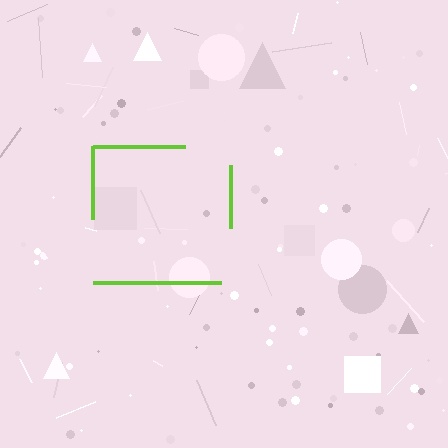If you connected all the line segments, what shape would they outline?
They would outline a square.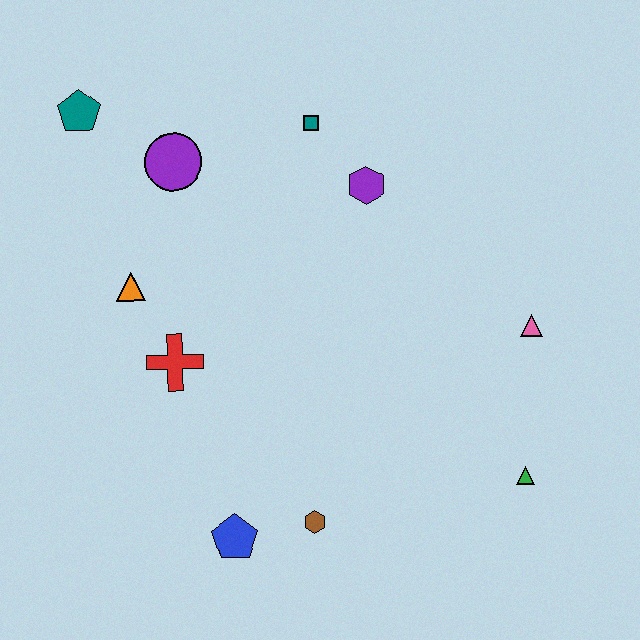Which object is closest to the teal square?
The purple hexagon is closest to the teal square.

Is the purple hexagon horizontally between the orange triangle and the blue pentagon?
No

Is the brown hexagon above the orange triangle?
No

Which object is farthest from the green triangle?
The teal pentagon is farthest from the green triangle.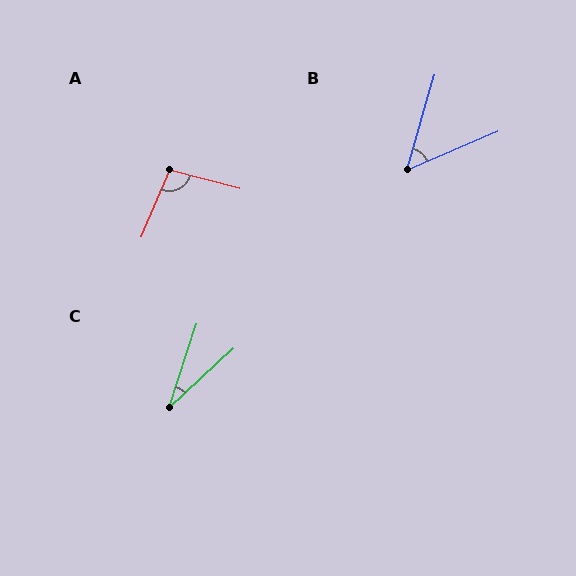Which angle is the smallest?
C, at approximately 29 degrees.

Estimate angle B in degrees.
Approximately 51 degrees.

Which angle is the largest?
A, at approximately 98 degrees.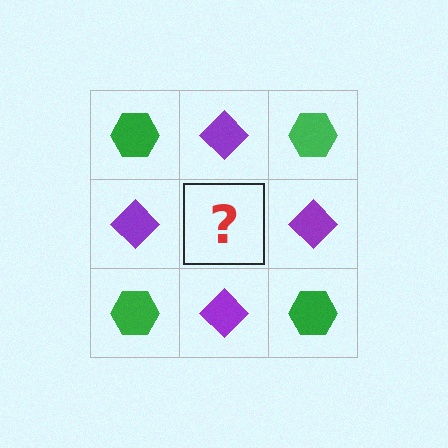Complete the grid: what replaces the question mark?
The question mark should be replaced with a green hexagon.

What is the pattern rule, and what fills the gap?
The rule is that it alternates green hexagon and purple diamond in a checkerboard pattern. The gap should be filled with a green hexagon.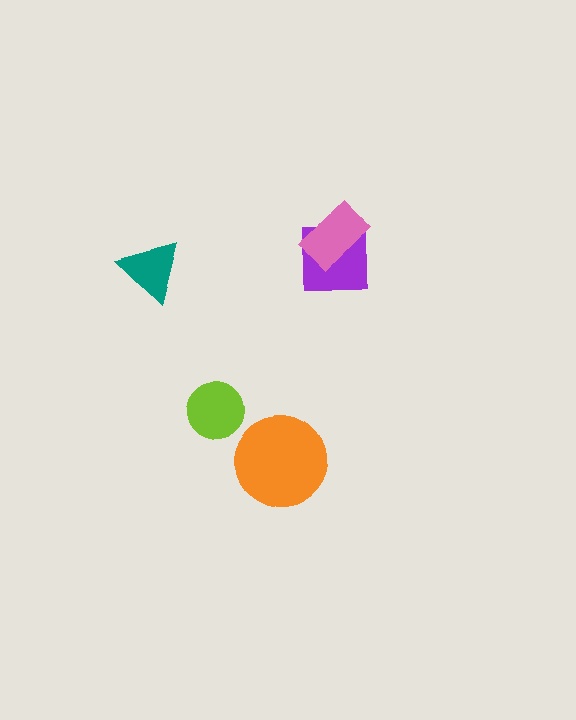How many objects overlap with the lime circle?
0 objects overlap with the lime circle.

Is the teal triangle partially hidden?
No, no other shape covers it.